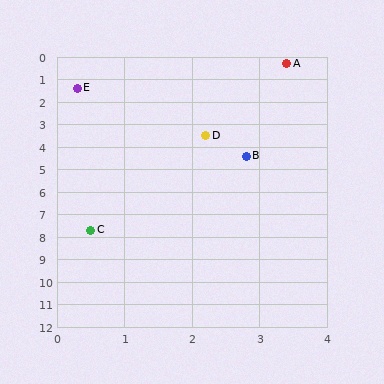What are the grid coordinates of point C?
Point C is at approximately (0.5, 7.7).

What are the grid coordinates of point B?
Point B is at approximately (2.8, 4.4).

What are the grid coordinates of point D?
Point D is at approximately (2.2, 3.5).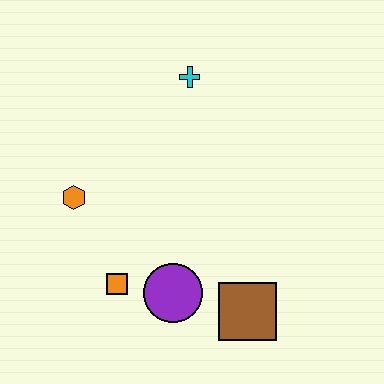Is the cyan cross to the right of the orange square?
Yes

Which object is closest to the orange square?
The purple circle is closest to the orange square.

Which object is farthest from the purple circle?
The cyan cross is farthest from the purple circle.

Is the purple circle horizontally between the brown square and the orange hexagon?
Yes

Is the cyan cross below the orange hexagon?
No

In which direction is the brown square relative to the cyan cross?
The brown square is below the cyan cross.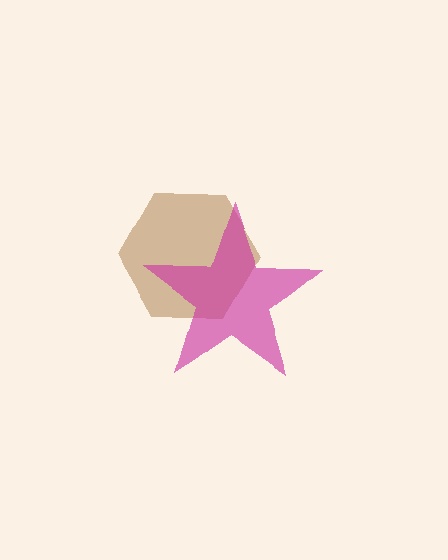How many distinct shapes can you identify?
There are 2 distinct shapes: a brown hexagon, a magenta star.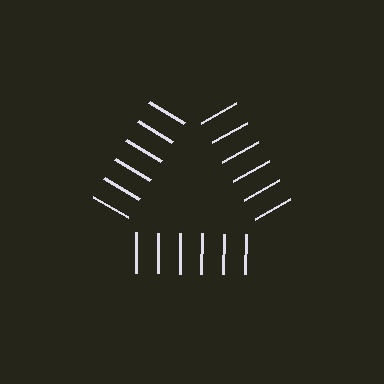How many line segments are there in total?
18 — 6 along each of the 3 edges.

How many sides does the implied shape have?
3 sides — the line-ends trace a triangle.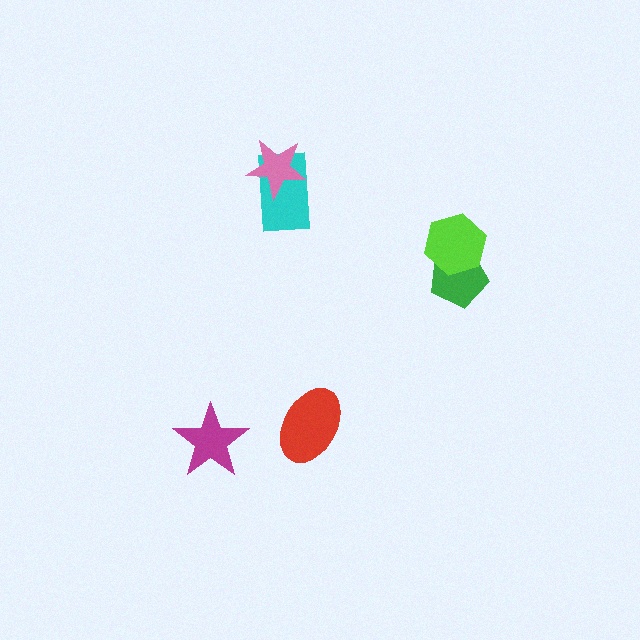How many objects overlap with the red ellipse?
0 objects overlap with the red ellipse.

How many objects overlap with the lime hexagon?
1 object overlaps with the lime hexagon.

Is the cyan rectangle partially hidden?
Yes, it is partially covered by another shape.